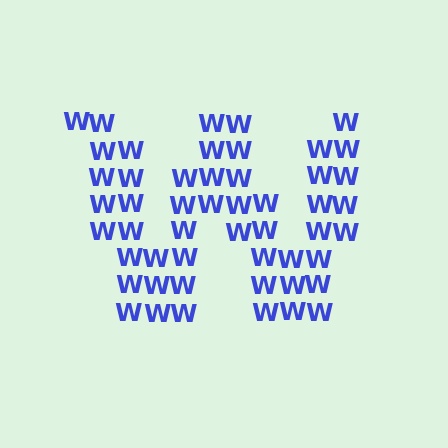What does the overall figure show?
The overall figure shows the letter W.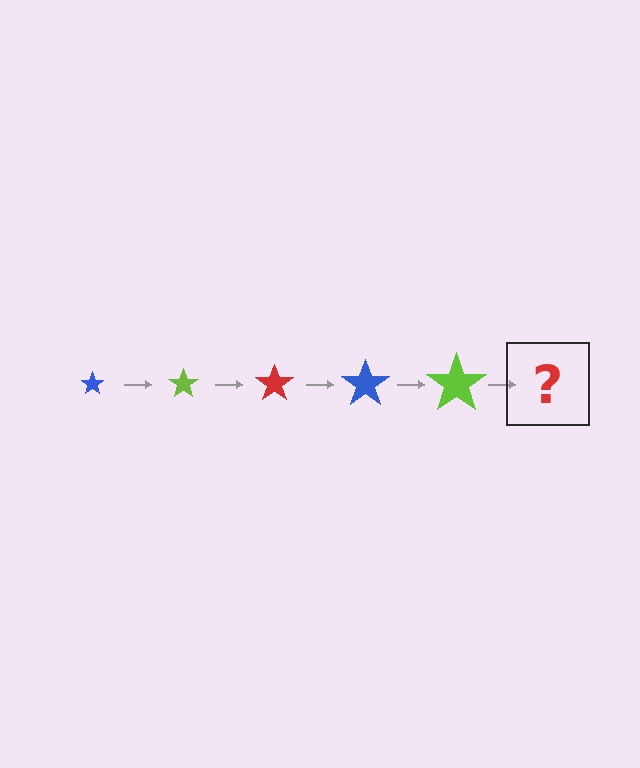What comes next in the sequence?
The next element should be a red star, larger than the previous one.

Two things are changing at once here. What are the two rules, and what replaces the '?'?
The two rules are that the star grows larger each step and the color cycles through blue, lime, and red. The '?' should be a red star, larger than the previous one.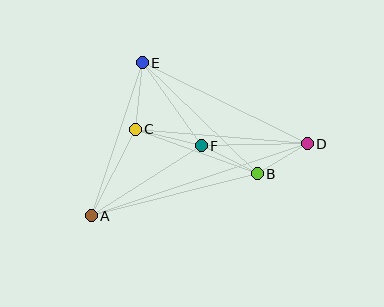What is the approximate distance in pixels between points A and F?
The distance between A and F is approximately 130 pixels.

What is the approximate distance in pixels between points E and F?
The distance between E and F is approximately 102 pixels.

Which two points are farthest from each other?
Points A and D are farthest from each other.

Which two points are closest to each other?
Points B and D are closest to each other.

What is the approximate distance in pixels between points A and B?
The distance between A and B is approximately 171 pixels.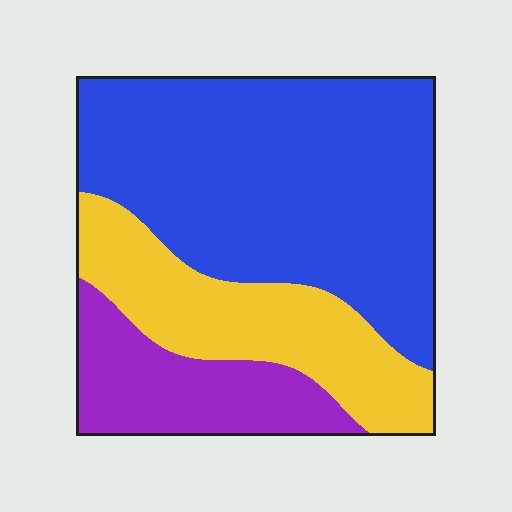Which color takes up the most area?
Blue, at roughly 55%.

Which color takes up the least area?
Purple, at roughly 20%.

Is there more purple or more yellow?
Yellow.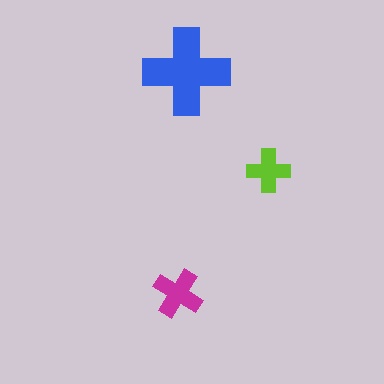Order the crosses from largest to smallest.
the blue one, the magenta one, the lime one.